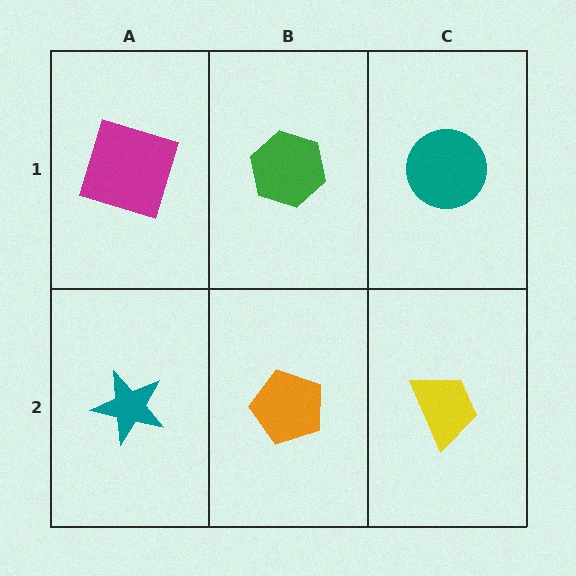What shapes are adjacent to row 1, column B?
An orange pentagon (row 2, column B), a magenta square (row 1, column A), a teal circle (row 1, column C).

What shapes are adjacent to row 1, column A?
A teal star (row 2, column A), a green hexagon (row 1, column B).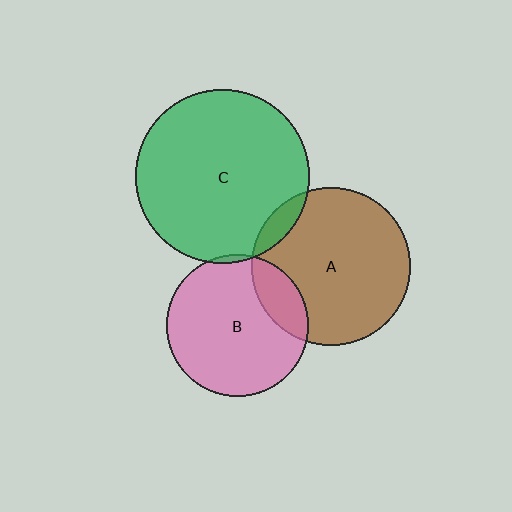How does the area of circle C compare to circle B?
Approximately 1.5 times.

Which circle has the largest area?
Circle C (green).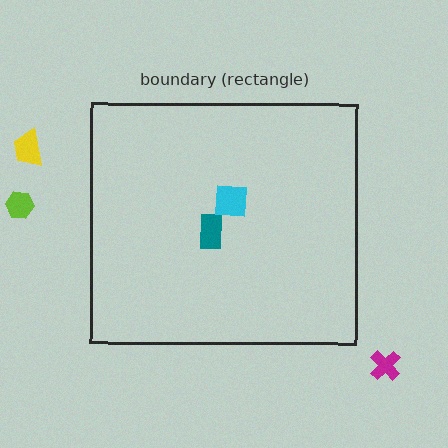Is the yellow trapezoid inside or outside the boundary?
Outside.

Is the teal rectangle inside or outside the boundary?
Inside.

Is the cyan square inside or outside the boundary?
Inside.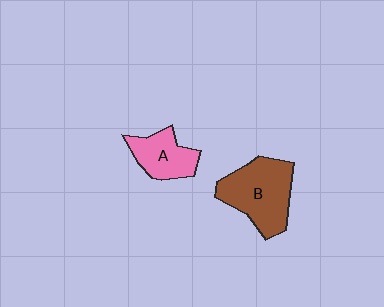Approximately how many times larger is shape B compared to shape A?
Approximately 1.6 times.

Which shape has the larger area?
Shape B (brown).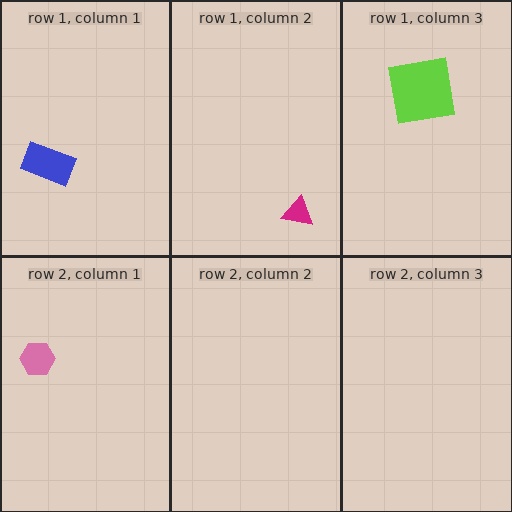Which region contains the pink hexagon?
The row 2, column 1 region.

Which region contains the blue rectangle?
The row 1, column 1 region.